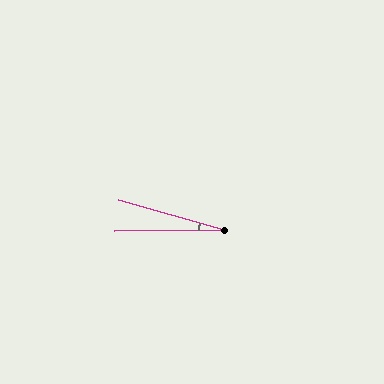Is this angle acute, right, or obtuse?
It is acute.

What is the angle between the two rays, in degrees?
Approximately 16 degrees.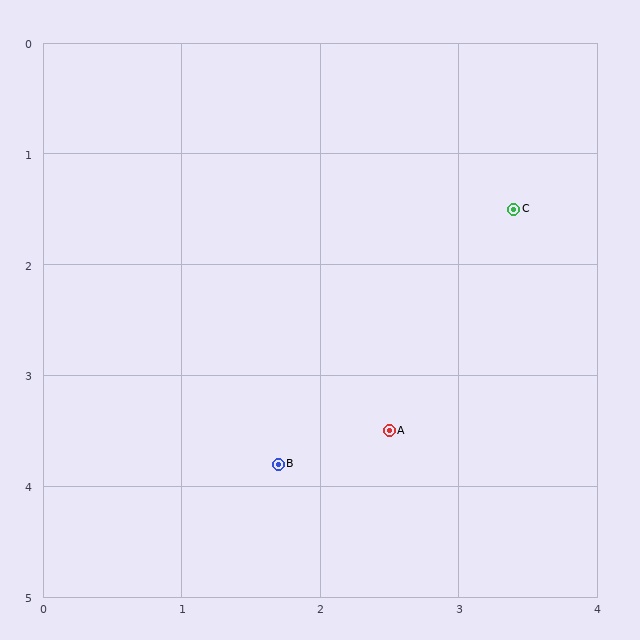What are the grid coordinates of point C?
Point C is at approximately (3.4, 1.5).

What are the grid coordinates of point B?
Point B is at approximately (1.7, 3.8).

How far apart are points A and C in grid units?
Points A and C are about 2.2 grid units apart.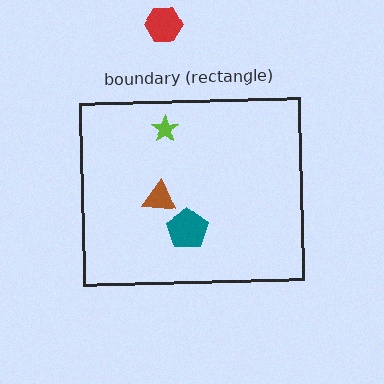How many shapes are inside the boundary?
3 inside, 1 outside.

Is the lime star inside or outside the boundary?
Inside.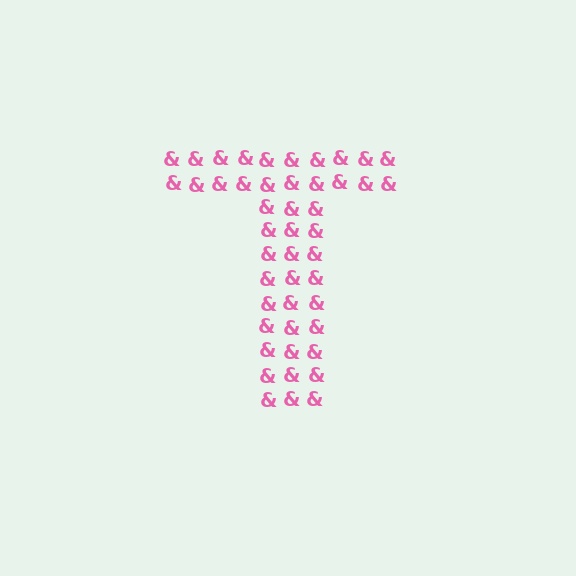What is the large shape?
The large shape is the letter T.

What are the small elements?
The small elements are ampersands.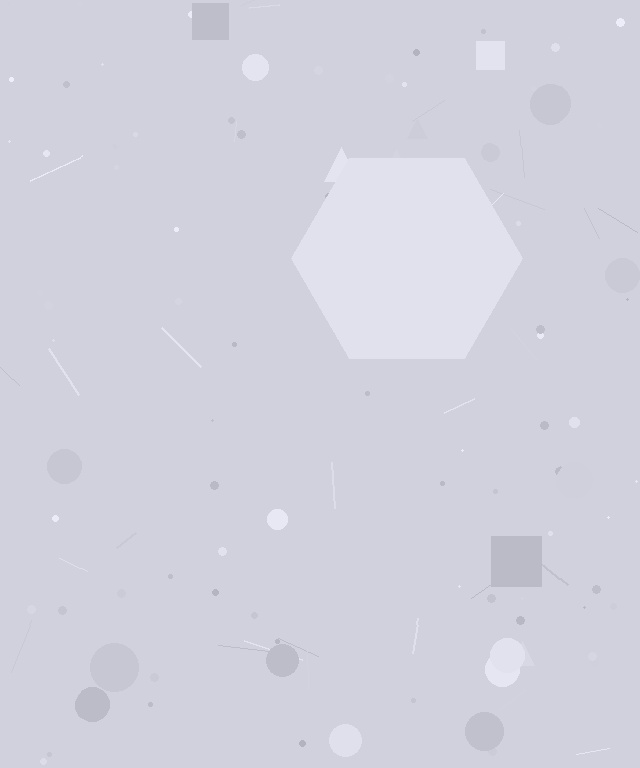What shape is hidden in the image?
A hexagon is hidden in the image.